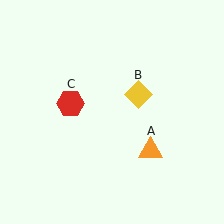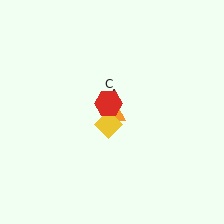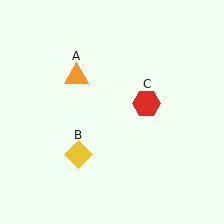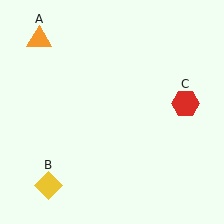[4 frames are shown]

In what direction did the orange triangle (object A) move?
The orange triangle (object A) moved up and to the left.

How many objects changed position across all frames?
3 objects changed position: orange triangle (object A), yellow diamond (object B), red hexagon (object C).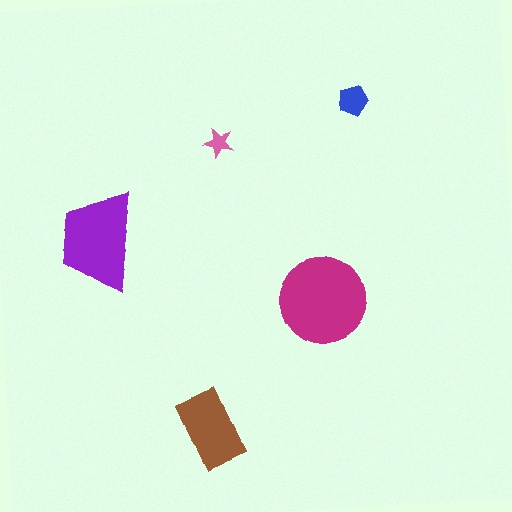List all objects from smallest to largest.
The pink star, the blue pentagon, the brown rectangle, the purple trapezoid, the magenta circle.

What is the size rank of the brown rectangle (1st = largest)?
3rd.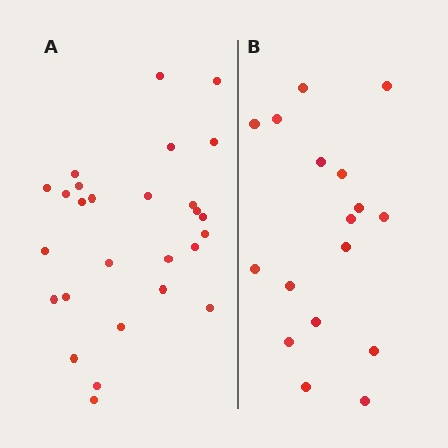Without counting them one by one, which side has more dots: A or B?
Region A (the left region) has more dots.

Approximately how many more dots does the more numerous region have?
Region A has roughly 10 or so more dots than region B.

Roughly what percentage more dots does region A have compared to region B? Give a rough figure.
About 60% more.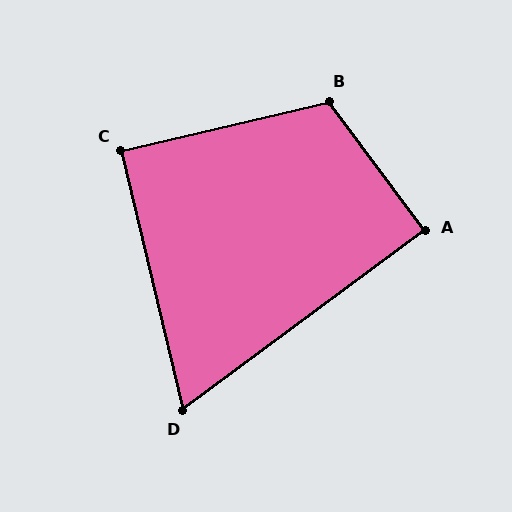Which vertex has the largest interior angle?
B, at approximately 113 degrees.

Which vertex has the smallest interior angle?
D, at approximately 67 degrees.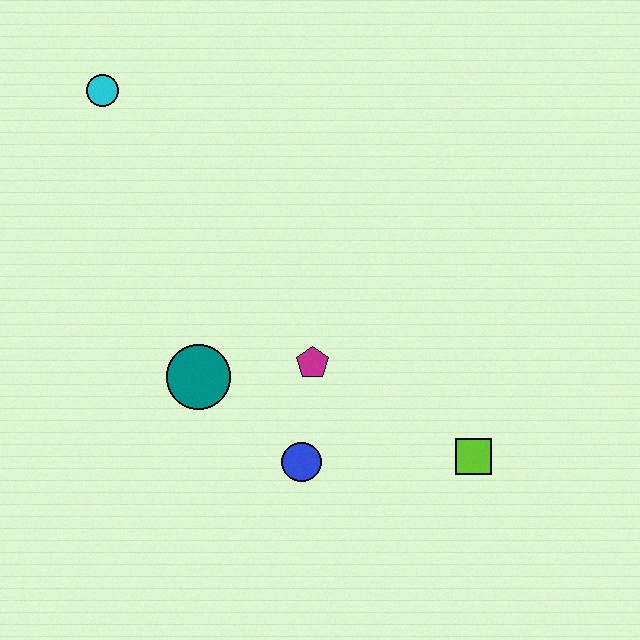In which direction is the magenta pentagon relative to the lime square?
The magenta pentagon is to the left of the lime square.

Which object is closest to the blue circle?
The magenta pentagon is closest to the blue circle.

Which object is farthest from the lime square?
The cyan circle is farthest from the lime square.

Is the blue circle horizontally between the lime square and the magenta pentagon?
No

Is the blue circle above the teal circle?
No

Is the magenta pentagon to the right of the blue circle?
Yes